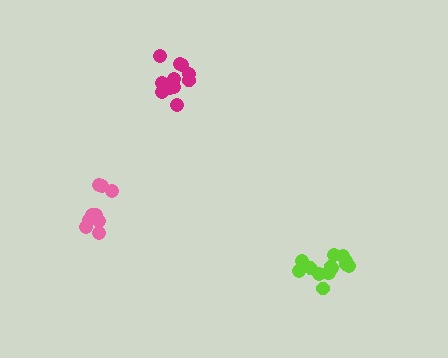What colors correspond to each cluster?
The clusters are colored: magenta, pink, lime.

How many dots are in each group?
Group 1: 12 dots, Group 2: 9 dots, Group 3: 14 dots (35 total).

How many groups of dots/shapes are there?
There are 3 groups.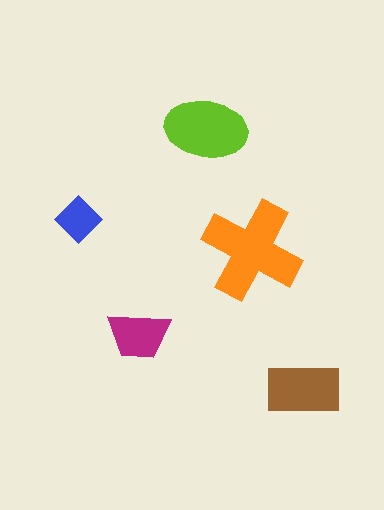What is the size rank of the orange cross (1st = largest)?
1st.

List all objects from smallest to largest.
The blue diamond, the magenta trapezoid, the brown rectangle, the lime ellipse, the orange cross.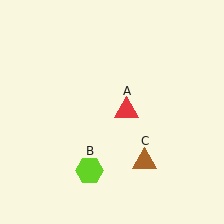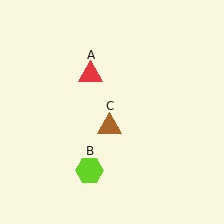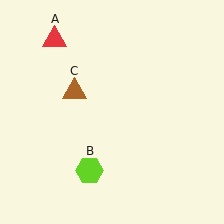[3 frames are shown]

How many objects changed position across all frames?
2 objects changed position: red triangle (object A), brown triangle (object C).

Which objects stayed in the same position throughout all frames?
Lime hexagon (object B) remained stationary.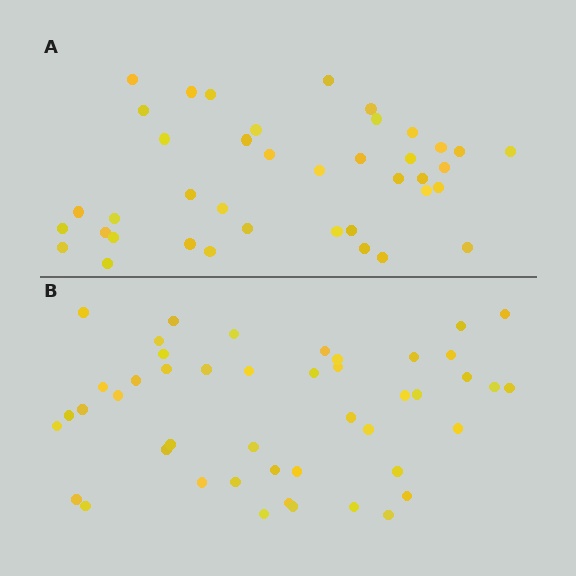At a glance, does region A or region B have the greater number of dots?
Region B (the bottom region) has more dots.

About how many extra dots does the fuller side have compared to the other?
Region B has about 6 more dots than region A.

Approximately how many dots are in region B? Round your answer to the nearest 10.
About 50 dots. (The exact count is 46, which rounds to 50.)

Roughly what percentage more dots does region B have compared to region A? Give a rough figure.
About 15% more.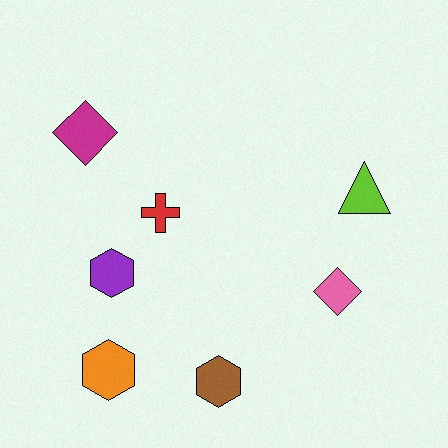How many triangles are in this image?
There is 1 triangle.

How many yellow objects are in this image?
There are no yellow objects.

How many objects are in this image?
There are 7 objects.